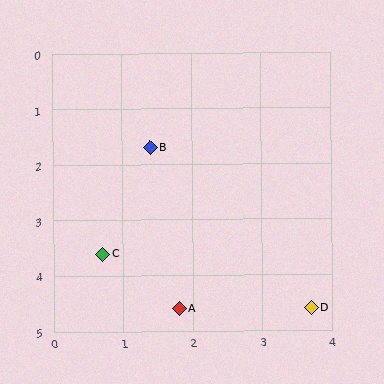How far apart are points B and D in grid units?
Points B and D are about 3.7 grid units apart.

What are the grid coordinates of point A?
Point A is at approximately (1.8, 4.6).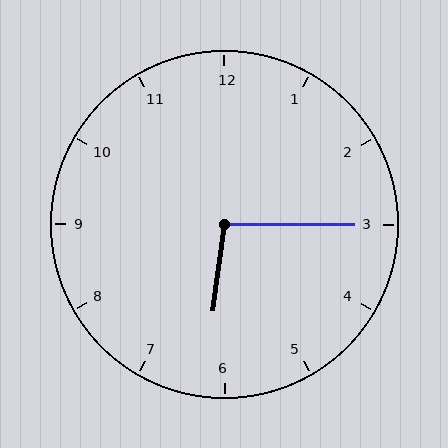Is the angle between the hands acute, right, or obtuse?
It is obtuse.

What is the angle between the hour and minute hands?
Approximately 98 degrees.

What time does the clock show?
6:15.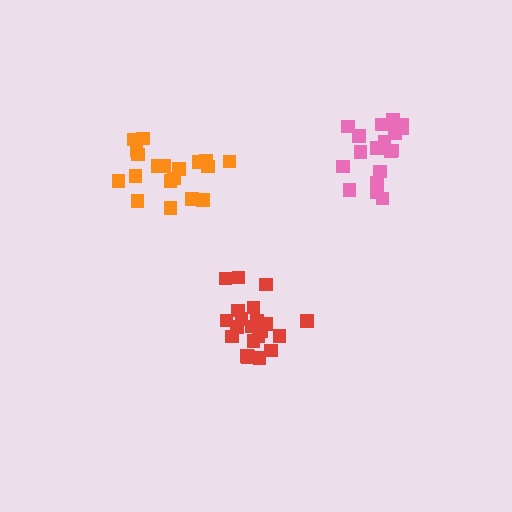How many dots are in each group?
Group 1: 21 dots, Group 2: 20 dots, Group 3: 20 dots (61 total).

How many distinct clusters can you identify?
There are 3 distinct clusters.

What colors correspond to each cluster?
The clusters are colored: red, orange, pink.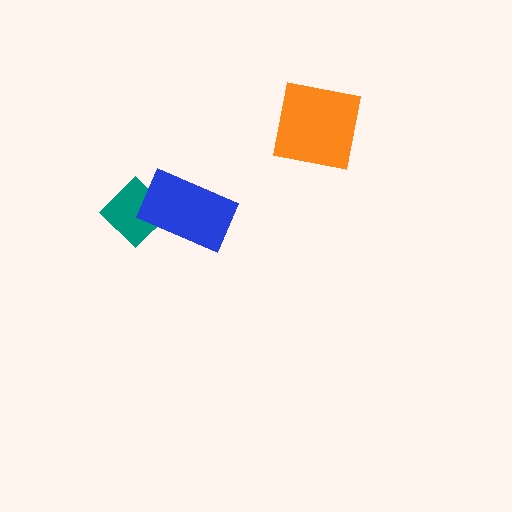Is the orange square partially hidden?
No, no other shape covers it.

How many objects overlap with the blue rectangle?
1 object overlaps with the blue rectangle.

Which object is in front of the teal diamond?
The blue rectangle is in front of the teal diamond.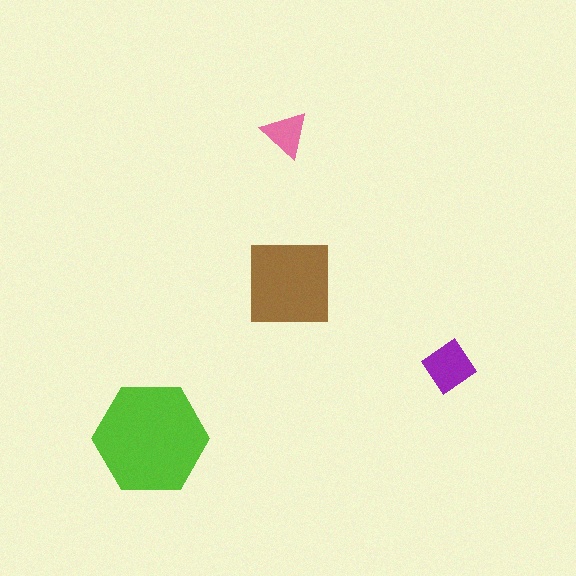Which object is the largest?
The lime hexagon.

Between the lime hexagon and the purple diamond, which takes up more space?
The lime hexagon.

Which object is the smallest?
The pink triangle.